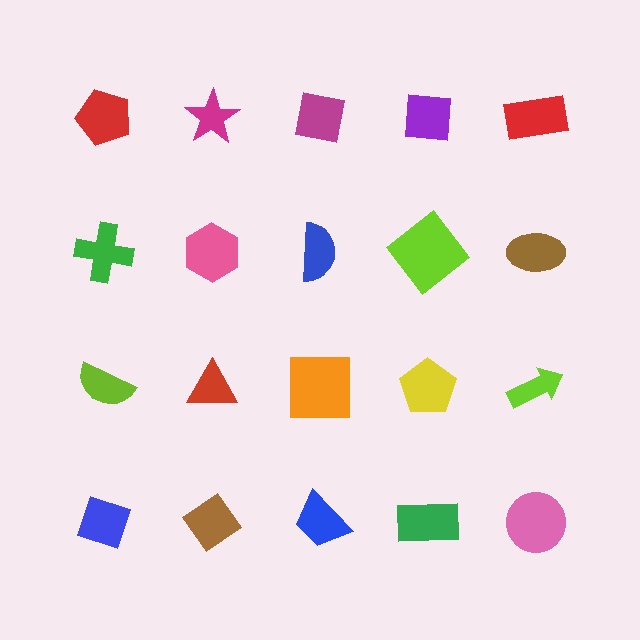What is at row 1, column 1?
A red pentagon.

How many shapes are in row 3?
5 shapes.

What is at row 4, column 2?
A brown diamond.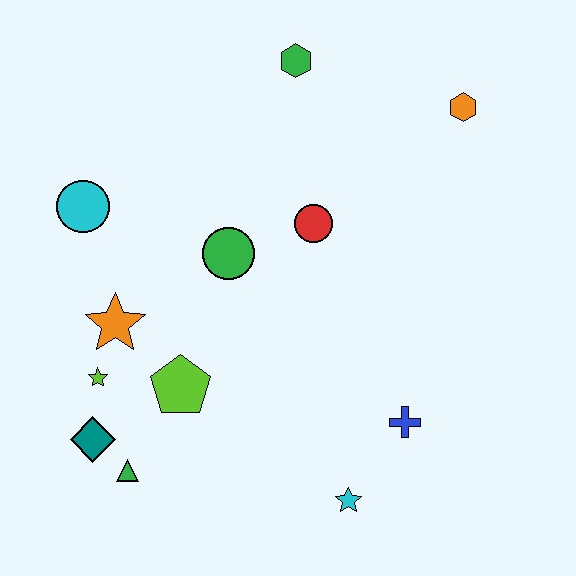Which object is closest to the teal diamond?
The green triangle is closest to the teal diamond.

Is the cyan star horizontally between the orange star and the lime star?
No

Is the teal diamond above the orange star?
No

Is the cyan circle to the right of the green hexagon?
No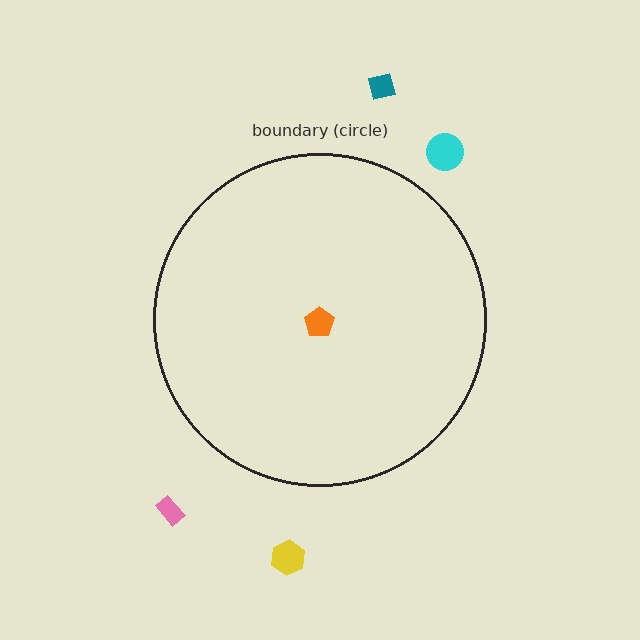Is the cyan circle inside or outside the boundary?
Outside.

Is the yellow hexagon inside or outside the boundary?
Outside.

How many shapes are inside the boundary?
1 inside, 4 outside.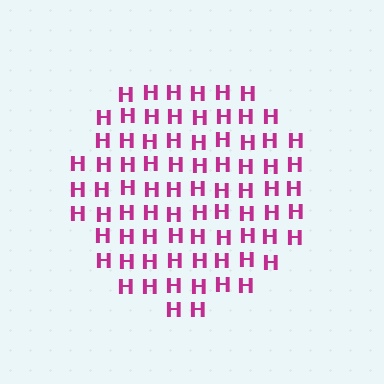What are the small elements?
The small elements are letter H's.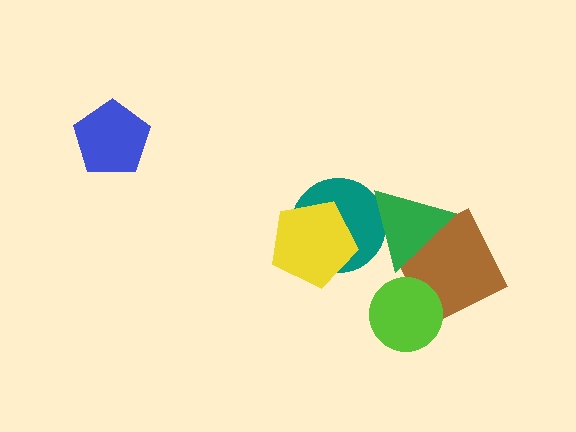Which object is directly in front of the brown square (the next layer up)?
The lime circle is directly in front of the brown square.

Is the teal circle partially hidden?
Yes, it is partially covered by another shape.